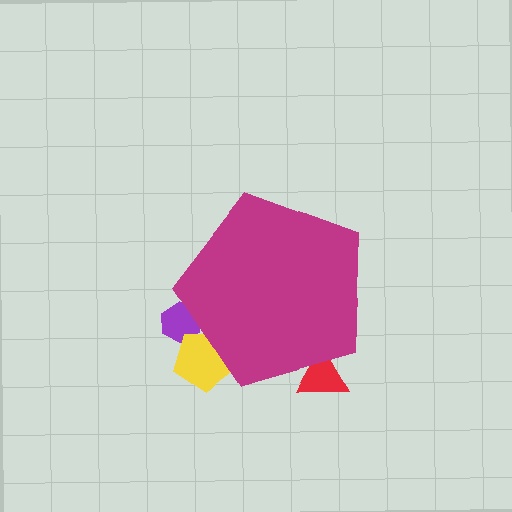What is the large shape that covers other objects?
A magenta pentagon.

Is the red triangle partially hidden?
Yes, the red triangle is partially hidden behind the magenta pentagon.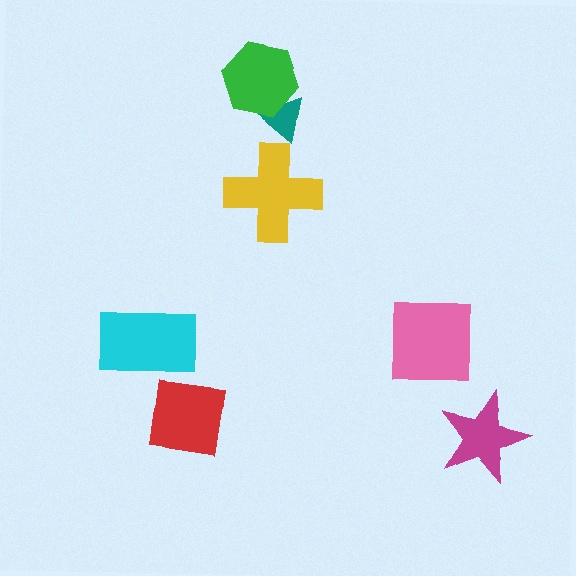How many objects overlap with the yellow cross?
0 objects overlap with the yellow cross.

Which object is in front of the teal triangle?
The green hexagon is in front of the teal triangle.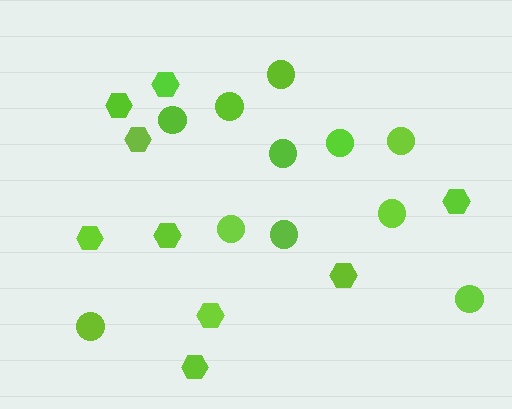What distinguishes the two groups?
There are 2 groups: one group of circles (11) and one group of hexagons (9).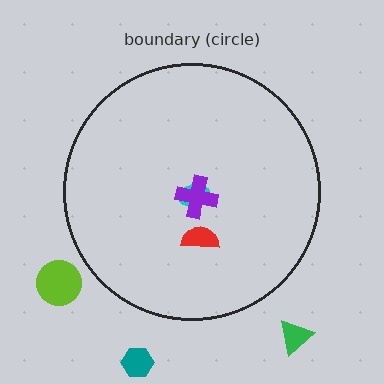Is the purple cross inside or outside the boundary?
Inside.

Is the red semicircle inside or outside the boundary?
Inside.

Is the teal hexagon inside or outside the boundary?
Outside.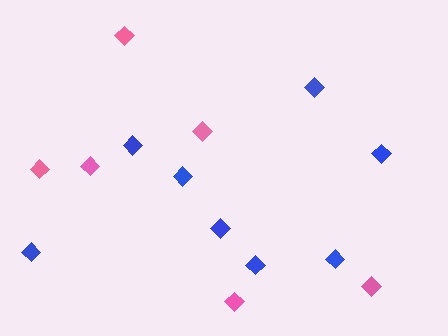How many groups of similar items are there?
There are 2 groups: one group of pink diamonds (6) and one group of blue diamonds (8).